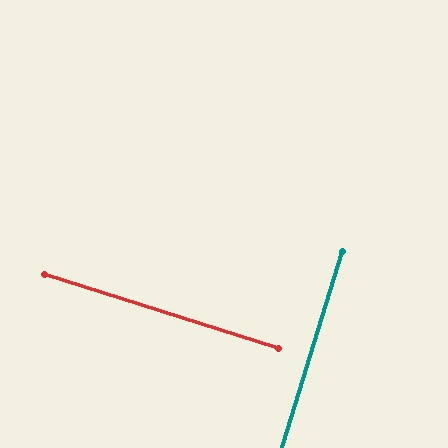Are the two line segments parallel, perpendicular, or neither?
Perpendicular — they meet at approximately 89°.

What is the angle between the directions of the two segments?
Approximately 89 degrees.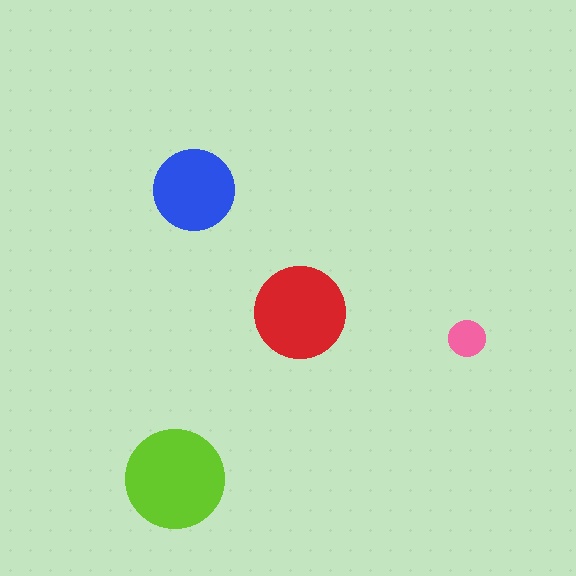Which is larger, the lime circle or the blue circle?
The lime one.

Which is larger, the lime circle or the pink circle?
The lime one.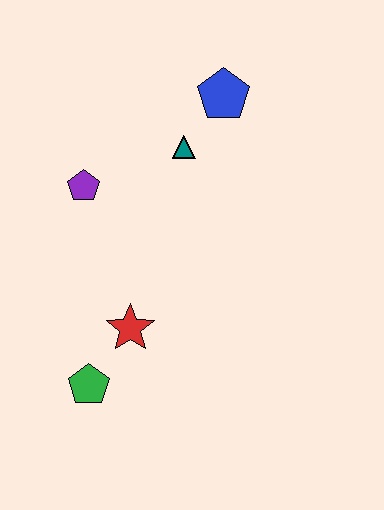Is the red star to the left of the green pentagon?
No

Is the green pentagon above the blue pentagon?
No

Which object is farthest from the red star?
The blue pentagon is farthest from the red star.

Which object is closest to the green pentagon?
The red star is closest to the green pentagon.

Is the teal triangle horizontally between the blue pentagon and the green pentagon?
Yes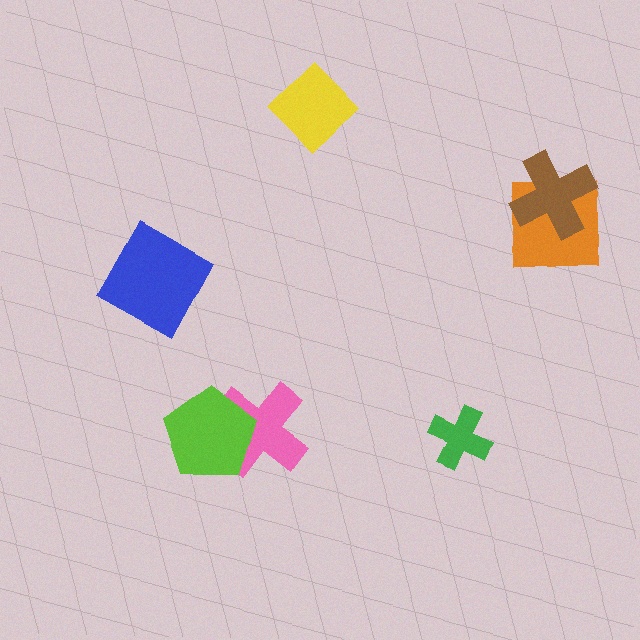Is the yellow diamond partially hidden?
No, no other shape covers it.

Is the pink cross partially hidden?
Yes, it is partially covered by another shape.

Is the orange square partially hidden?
Yes, it is partially covered by another shape.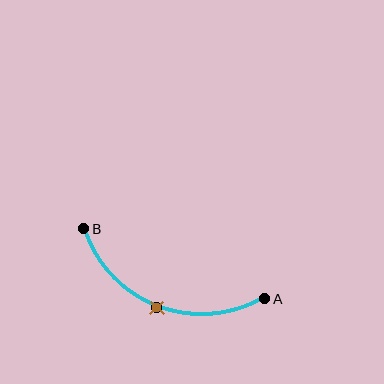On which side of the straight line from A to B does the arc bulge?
The arc bulges below the straight line connecting A and B.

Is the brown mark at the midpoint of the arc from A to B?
Yes. The brown mark lies on the arc at equal arc-length from both A and B — it is the arc midpoint.